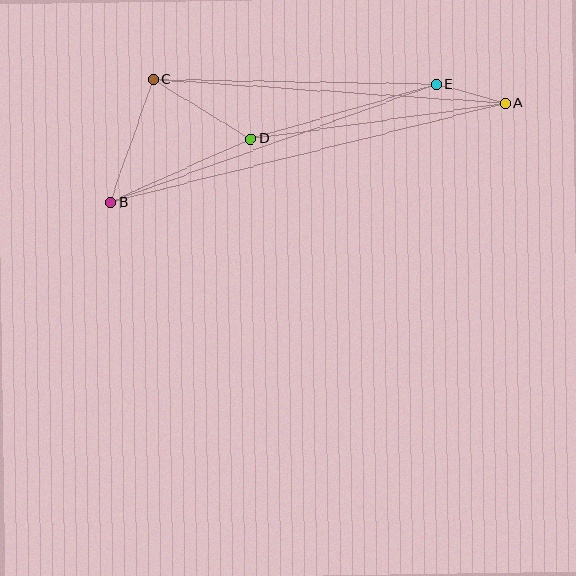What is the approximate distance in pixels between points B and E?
The distance between B and E is approximately 347 pixels.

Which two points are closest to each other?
Points A and E are closest to each other.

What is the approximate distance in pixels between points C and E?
The distance between C and E is approximately 283 pixels.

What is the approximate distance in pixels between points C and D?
The distance between C and D is approximately 114 pixels.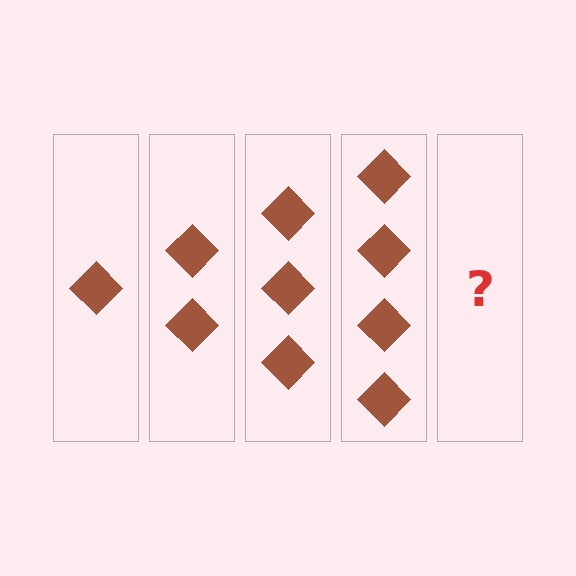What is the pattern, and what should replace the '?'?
The pattern is that each step adds one more diamond. The '?' should be 5 diamonds.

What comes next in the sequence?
The next element should be 5 diamonds.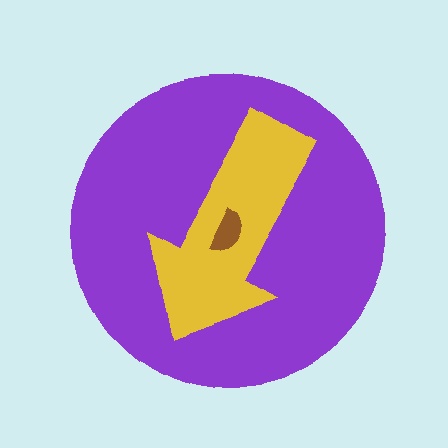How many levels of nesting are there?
3.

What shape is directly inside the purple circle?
The yellow arrow.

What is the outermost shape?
The purple circle.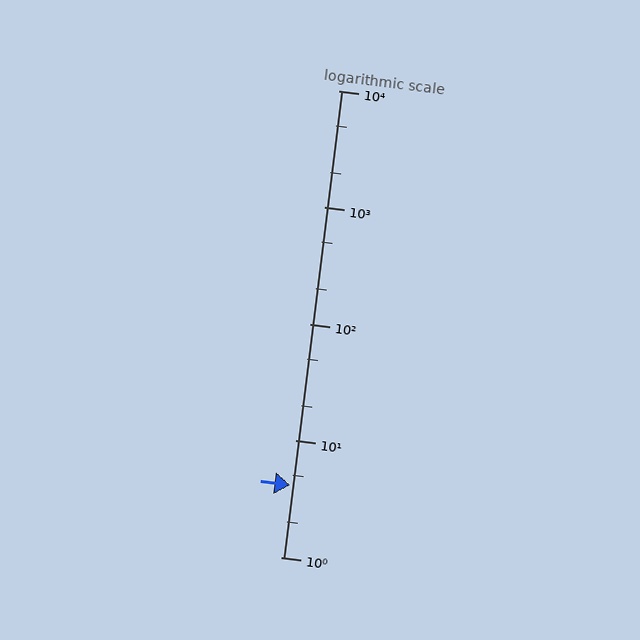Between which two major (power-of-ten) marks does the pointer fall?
The pointer is between 1 and 10.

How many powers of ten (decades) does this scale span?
The scale spans 4 decades, from 1 to 10000.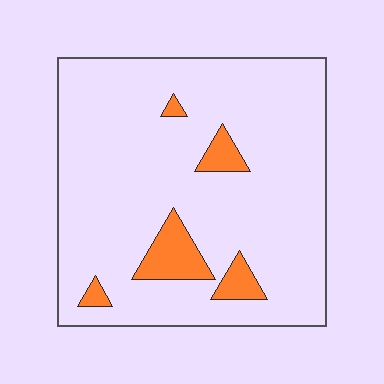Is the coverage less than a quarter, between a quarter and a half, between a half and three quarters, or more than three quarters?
Less than a quarter.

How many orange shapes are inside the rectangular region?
5.